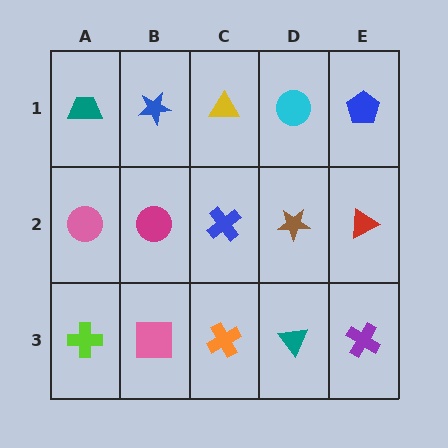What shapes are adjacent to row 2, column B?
A blue star (row 1, column B), a pink square (row 3, column B), a pink circle (row 2, column A), a blue cross (row 2, column C).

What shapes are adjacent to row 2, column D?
A cyan circle (row 1, column D), a teal triangle (row 3, column D), a blue cross (row 2, column C), a red triangle (row 2, column E).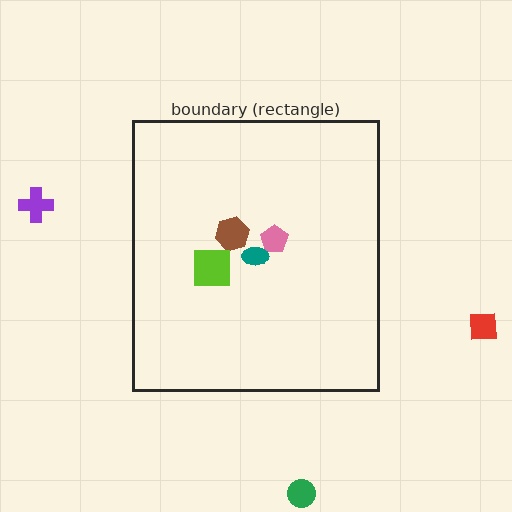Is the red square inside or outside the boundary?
Outside.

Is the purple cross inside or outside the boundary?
Outside.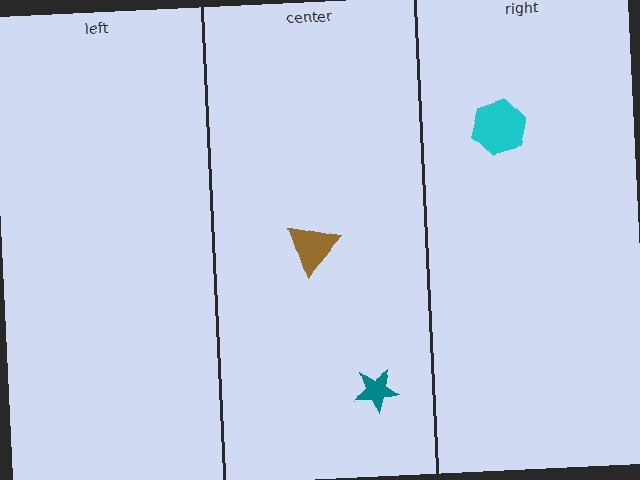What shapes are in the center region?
The teal star, the brown triangle.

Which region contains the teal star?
The center region.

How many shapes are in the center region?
2.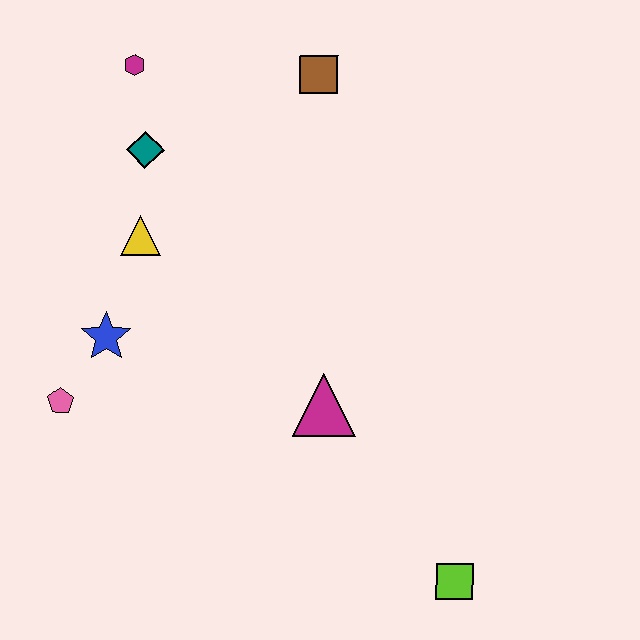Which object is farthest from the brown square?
The lime square is farthest from the brown square.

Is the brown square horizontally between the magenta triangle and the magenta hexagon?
Yes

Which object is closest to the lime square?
The magenta triangle is closest to the lime square.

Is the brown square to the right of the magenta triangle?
No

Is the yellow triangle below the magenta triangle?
No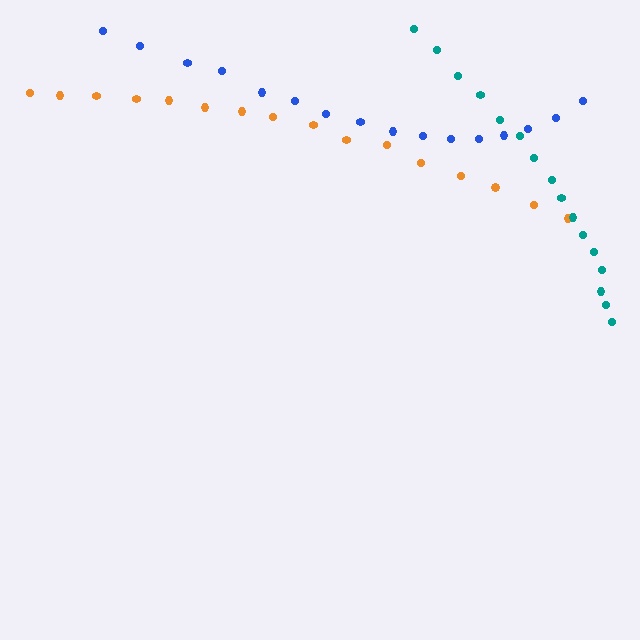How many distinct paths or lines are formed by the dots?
There are 3 distinct paths.